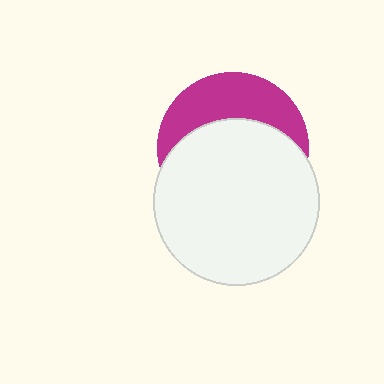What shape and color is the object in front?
The object in front is a white circle.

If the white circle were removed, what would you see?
You would see the complete magenta circle.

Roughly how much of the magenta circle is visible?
A small part of it is visible (roughly 36%).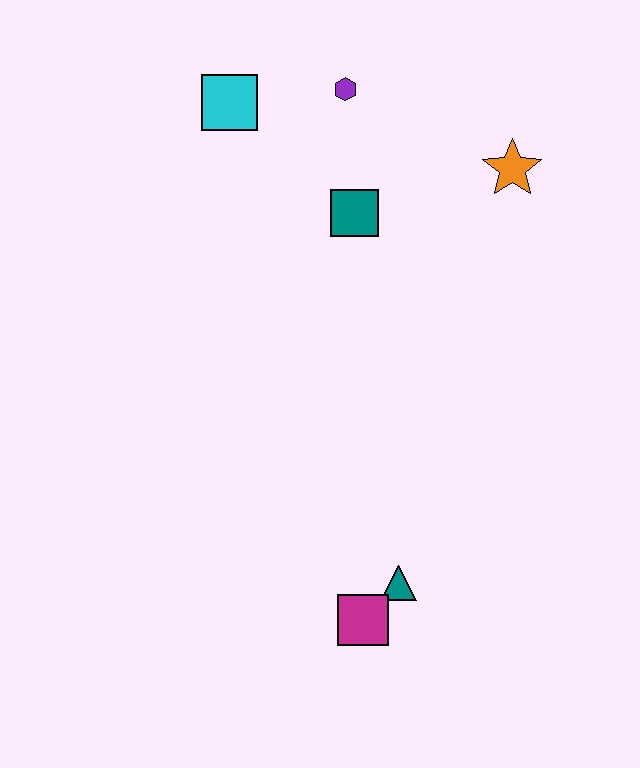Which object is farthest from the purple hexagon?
The magenta square is farthest from the purple hexagon.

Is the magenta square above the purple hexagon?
No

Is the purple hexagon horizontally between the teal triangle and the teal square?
No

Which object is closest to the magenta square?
The teal triangle is closest to the magenta square.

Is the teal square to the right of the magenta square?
No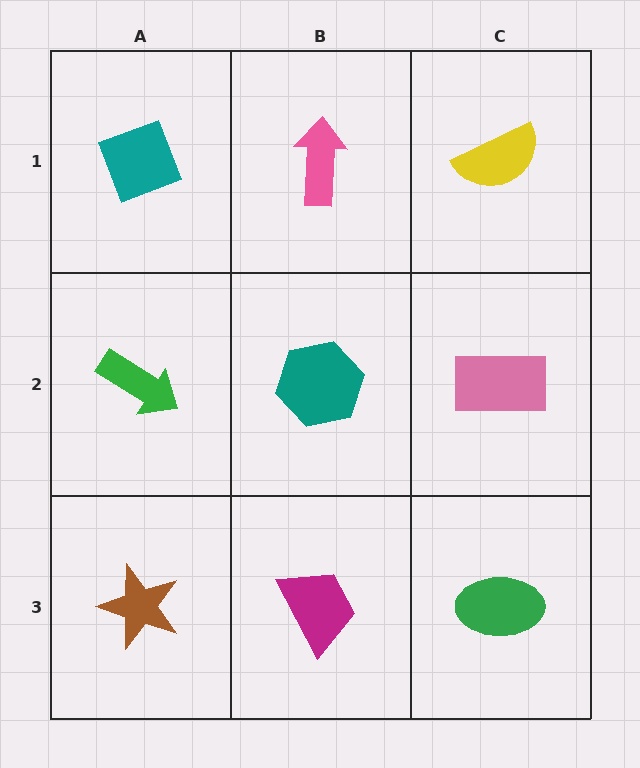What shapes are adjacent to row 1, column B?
A teal hexagon (row 2, column B), a teal diamond (row 1, column A), a yellow semicircle (row 1, column C).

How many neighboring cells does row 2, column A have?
3.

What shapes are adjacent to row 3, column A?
A green arrow (row 2, column A), a magenta trapezoid (row 3, column B).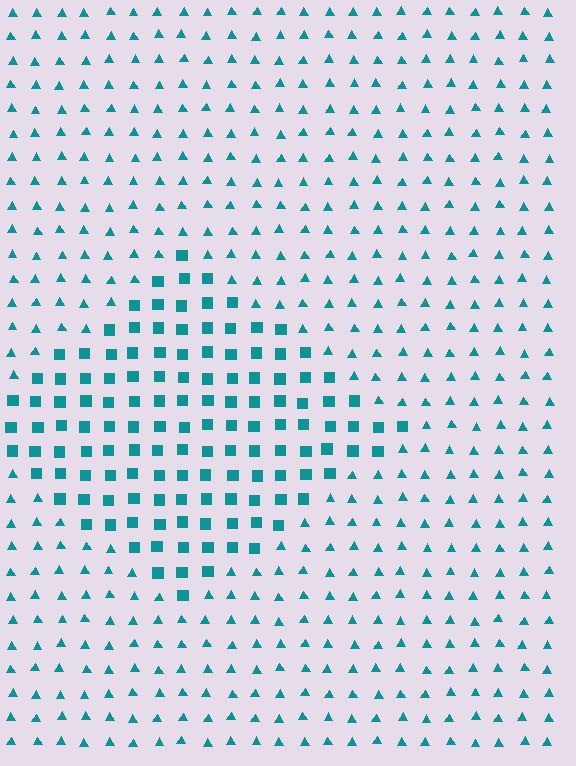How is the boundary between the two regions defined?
The boundary is defined by a change in element shape: squares inside vs. triangles outside. All elements share the same color and spacing.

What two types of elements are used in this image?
The image uses squares inside the diamond region and triangles outside it.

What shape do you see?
I see a diamond.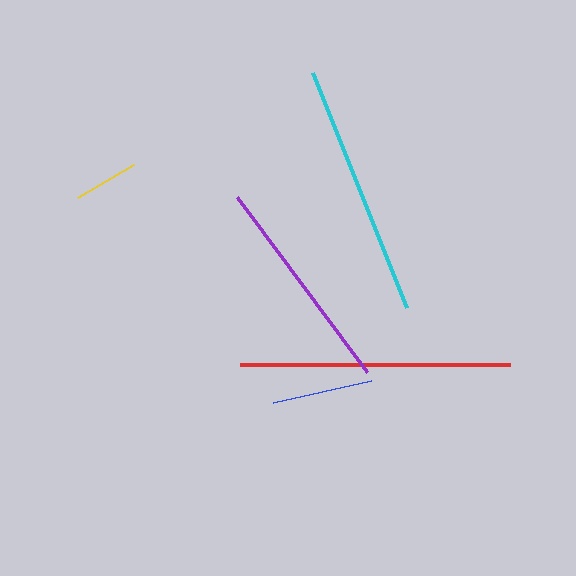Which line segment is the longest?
The red line is the longest at approximately 270 pixels.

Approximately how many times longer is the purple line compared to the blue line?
The purple line is approximately 2.2 times the length of the blue line.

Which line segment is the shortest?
The yellow line is the shortest at approximately 65 pixels.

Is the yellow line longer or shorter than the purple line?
The purple line is longer than the yellow line.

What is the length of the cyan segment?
The cyan segment is approximately 253 pixels long.